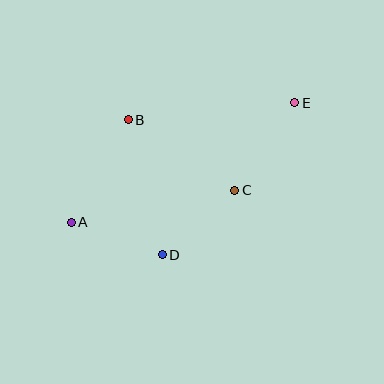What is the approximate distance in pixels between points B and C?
The distance between B and C is approximately 128 pixels.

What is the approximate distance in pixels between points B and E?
The distance between B and E is approximately 167 pixels.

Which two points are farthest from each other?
Points A and E are farthest from each other.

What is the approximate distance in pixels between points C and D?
The distance between C and D is approximately 97 pixels.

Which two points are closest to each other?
Points A and D are closest to each other.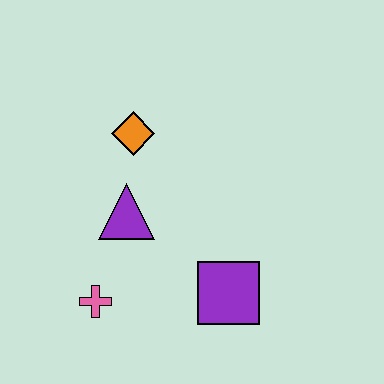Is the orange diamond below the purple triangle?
No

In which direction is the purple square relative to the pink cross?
The purple square is to the right of the pink cross.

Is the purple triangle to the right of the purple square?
No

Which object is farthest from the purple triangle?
The purple square is farthest from the purple triangle.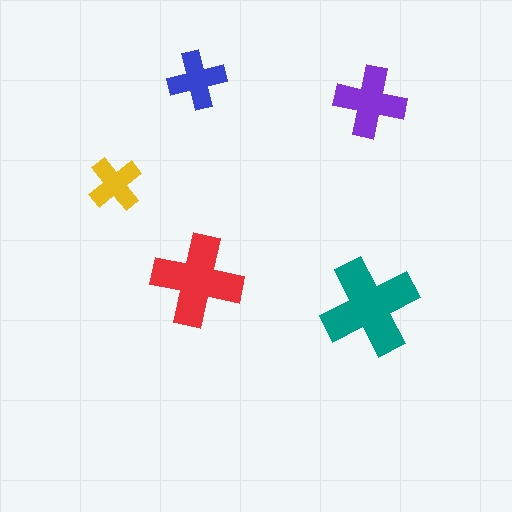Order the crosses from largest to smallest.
the teal one, the red one, the purple one, the blue one, the yellow one.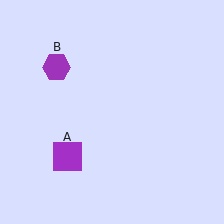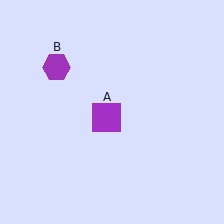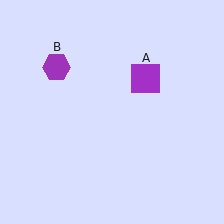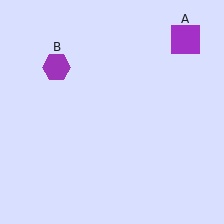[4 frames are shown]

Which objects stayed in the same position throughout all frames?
Purple hexagon (object B) remained stationary.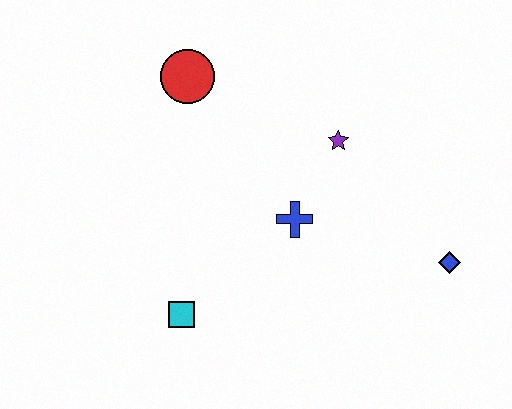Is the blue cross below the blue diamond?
No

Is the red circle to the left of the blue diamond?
Yes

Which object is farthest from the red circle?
The blue diamond is farthest from the red circle.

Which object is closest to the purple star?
The blue cross is closest to the purple star.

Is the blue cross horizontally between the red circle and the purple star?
Yes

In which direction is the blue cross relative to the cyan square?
The blue cross is to the right of the cyan square.